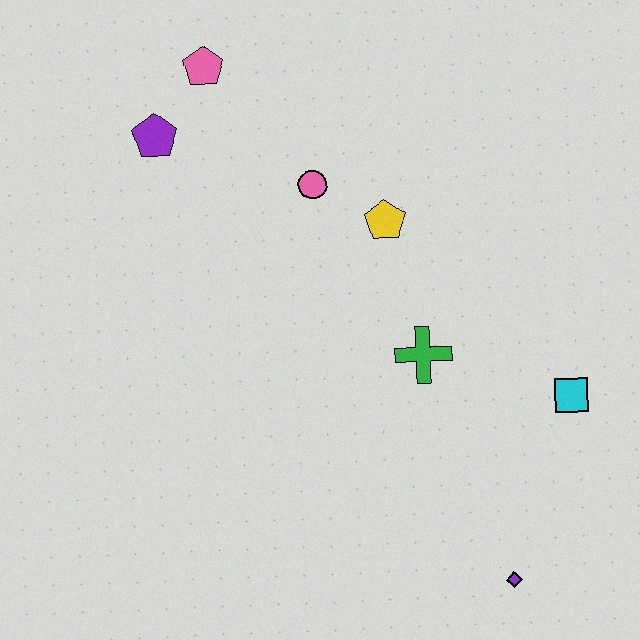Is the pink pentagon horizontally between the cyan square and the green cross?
No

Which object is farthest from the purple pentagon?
The purple diamond is farthest from the purple pentagon.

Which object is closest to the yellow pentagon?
The pink circle is closest to the yellow pentagon.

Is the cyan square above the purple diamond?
Yes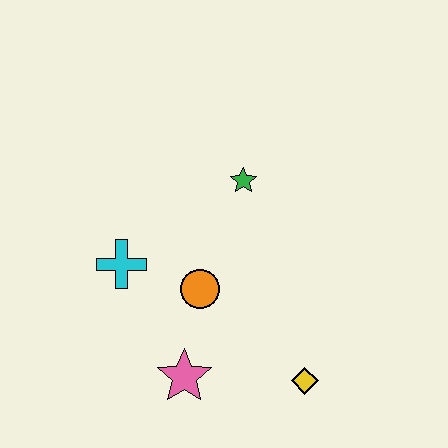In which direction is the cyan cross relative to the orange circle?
The cyan cross is to the left of the orange circle.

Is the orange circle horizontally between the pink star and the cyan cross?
No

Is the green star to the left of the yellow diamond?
Yes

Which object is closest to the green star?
The orange circle is closest to the green star.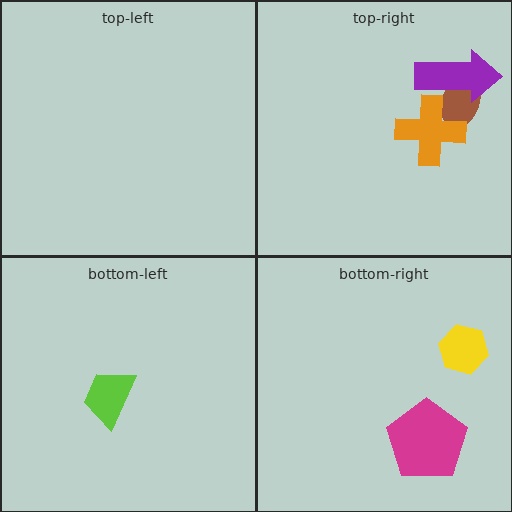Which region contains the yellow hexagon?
The bottom-right region.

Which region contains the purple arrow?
The top-right region.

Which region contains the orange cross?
The top-right region.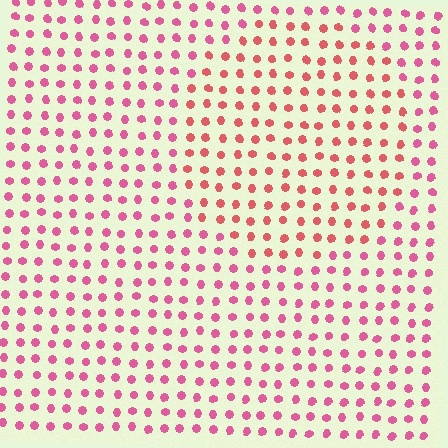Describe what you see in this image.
The image is filled with small pink elements in a uniform arrangement. A circle-shaped region is visible where the elements are tinted to a slightly different hue, forming a subtle color boundary.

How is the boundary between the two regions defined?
The boundary is defined purely by a slight shift in hue (about 26 degrees). Spacing, size, and orientation are identical on both sides.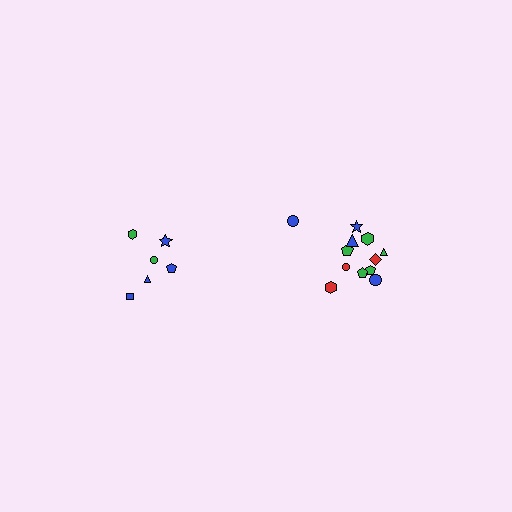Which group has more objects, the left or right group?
The right group.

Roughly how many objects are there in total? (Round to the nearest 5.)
Roughly 20 objects in total.